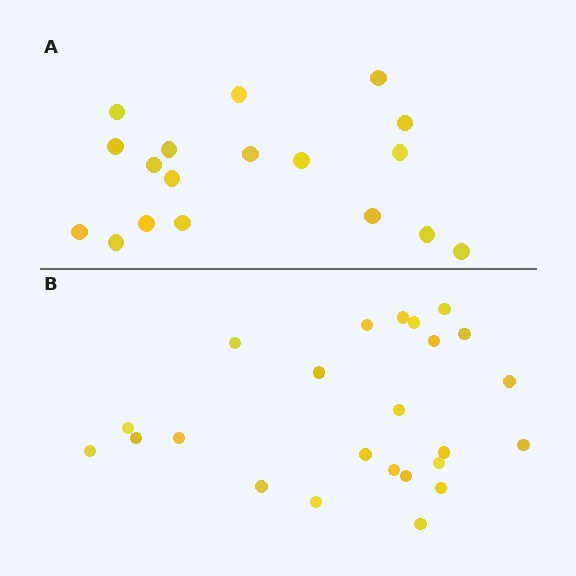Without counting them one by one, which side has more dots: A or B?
Region B (the bottom region) has more dots.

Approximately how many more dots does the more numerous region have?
Region B has about 6 more dots than region A.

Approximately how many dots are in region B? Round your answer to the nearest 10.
About 20 dots. (The exact count is 24, which rounds to 20.)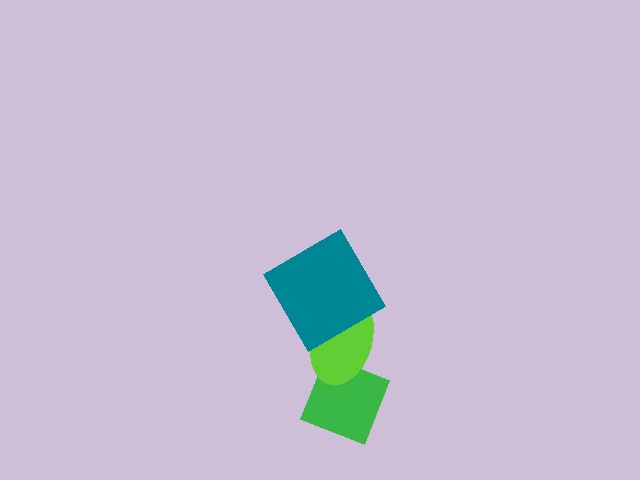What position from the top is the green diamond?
The green diamond is 3rd from the top.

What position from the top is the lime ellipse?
The lime ellipse is 2nd from the top.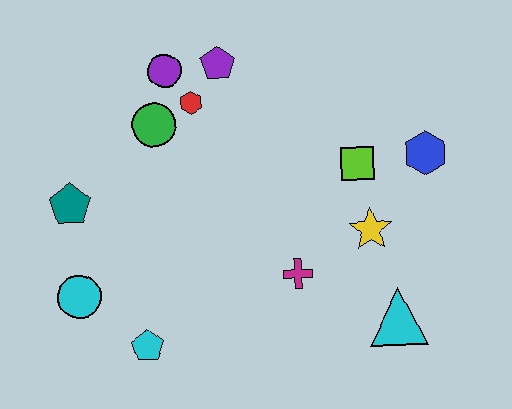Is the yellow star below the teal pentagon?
Yes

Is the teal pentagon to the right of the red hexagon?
No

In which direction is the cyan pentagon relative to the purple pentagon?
The cyan pentagon is below the purple pentagon.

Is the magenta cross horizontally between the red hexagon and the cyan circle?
No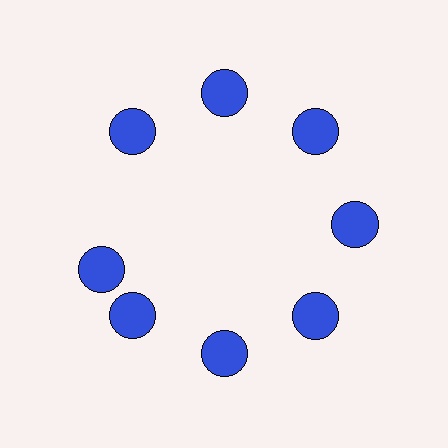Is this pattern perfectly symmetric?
No. The 8 blue circles are arranged in a ring, but one element near the 9 o'clock position is rotated out of alignment along the ring, breaking the 8-fold rotational symmetry.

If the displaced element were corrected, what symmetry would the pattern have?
It would have 8-fold rotational symmetry — the pattern would map onto itself every 45 degrees.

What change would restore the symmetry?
The symmetry would be restored by rotating it back into even spacing with its neighbors so that all 8 circles sit at equal angles and equal distance from the center.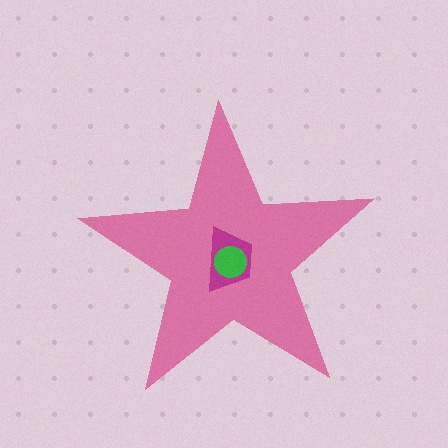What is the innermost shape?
The green circle.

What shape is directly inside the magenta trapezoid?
The green circle.